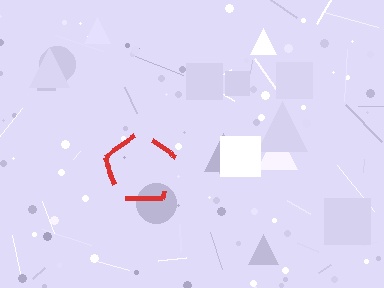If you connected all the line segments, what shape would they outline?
They would outline a pentagon.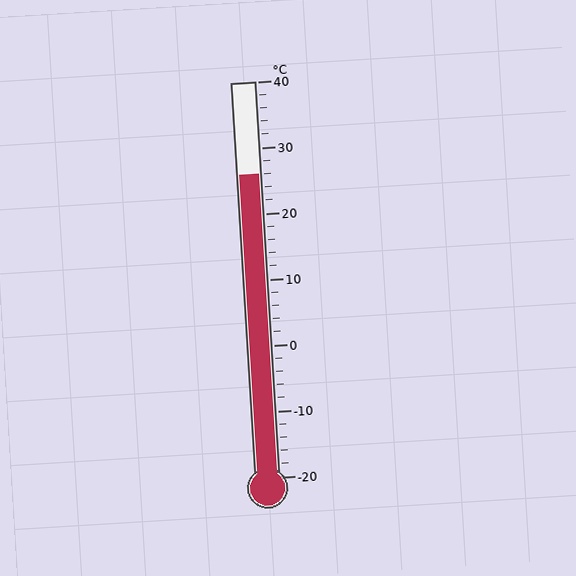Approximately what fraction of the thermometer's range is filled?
The thermometer is filled to approximately 75% of its range.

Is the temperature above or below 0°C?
The temperature is above 0°C.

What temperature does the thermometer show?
The thermometer shows approximately 26°C.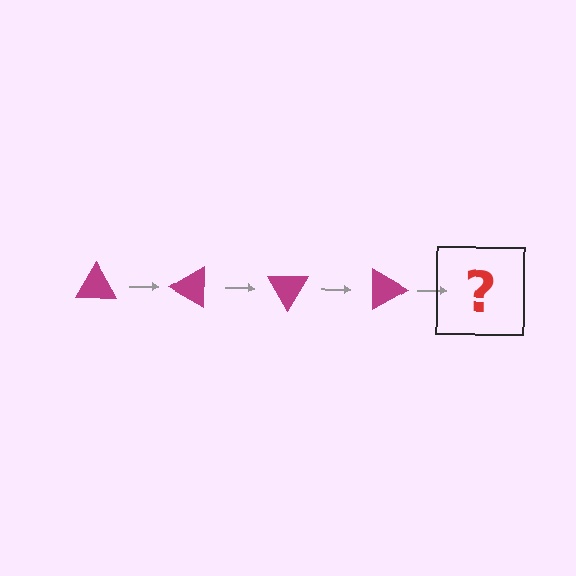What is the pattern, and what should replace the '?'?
The pattern is that the triangle rotates 30 degrees each step. The '?' should be a magenta triangle rotated 120 degrees.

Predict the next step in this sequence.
The next step is a magenta triangle rotated 120 degrees.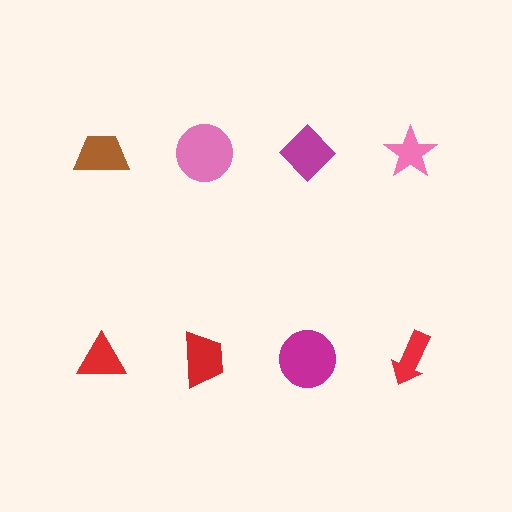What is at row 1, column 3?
A magenta diamond.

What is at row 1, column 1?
A brown trapezoid.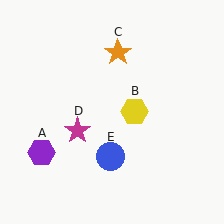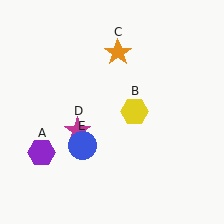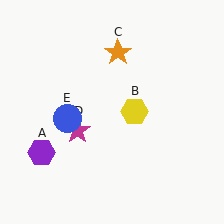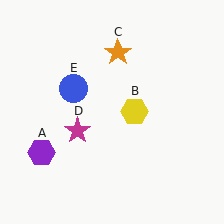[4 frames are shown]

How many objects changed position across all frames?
1 object changed position: blue circle (object E).